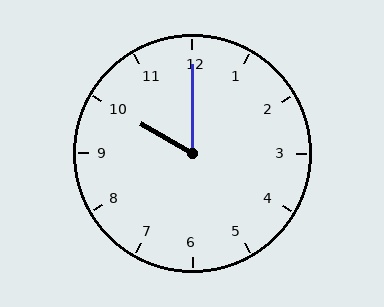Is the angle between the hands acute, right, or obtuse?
It is acute.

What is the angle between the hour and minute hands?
Approximately 60 degrees.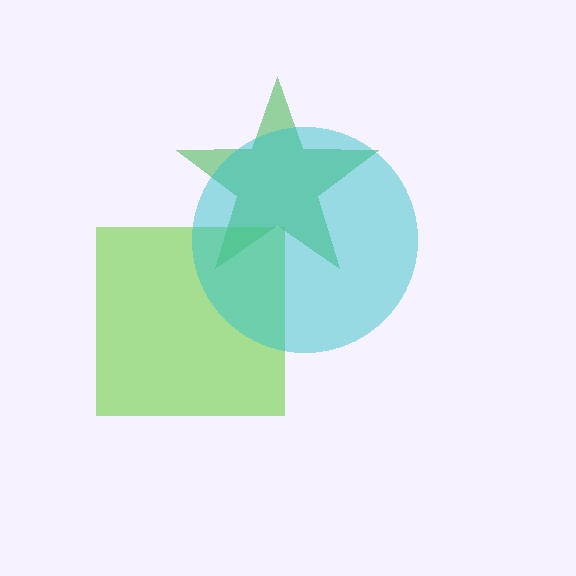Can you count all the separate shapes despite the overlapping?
Yes, there are 3 separate shapes.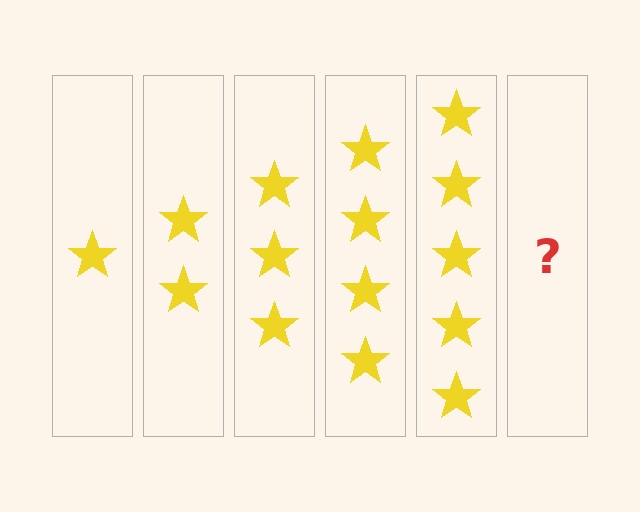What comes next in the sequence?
The next element should be 6 stars.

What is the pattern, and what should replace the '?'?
The pattern is that each step adds one more star. The '?' should be 6 stars.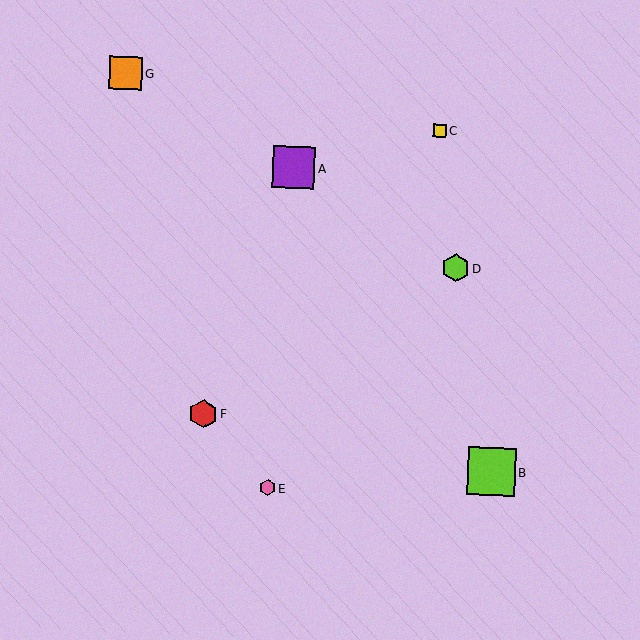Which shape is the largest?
The lime square (labeled B) is the largest.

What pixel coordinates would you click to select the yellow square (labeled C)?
Click at (439, 131) to select the yellow square C.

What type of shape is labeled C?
Shape C is a yellow square.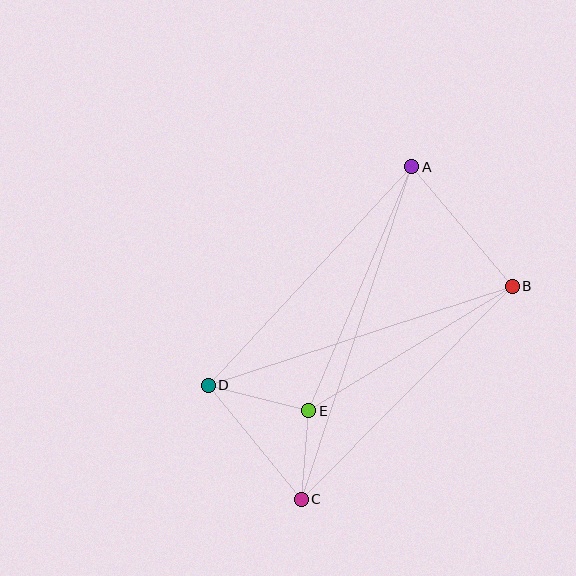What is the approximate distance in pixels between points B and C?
The distance between B and C is approximately 300 pixels.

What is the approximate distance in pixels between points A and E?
The distance between A and E is approximately 265 pixels.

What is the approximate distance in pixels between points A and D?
The distance between A and D is approximately 299 pixels.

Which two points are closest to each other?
Points C and E are closest to each other.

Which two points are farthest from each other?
Points A and C are farthest from each other.